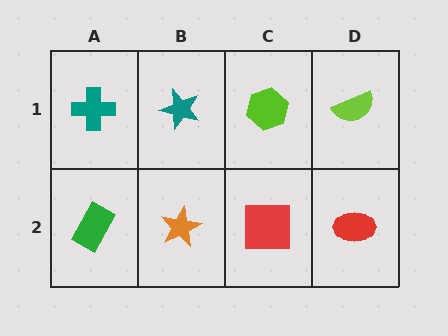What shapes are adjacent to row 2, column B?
A teal star (row 1, column B), a green rectangle (row 2, column A), a red square (row 2, column C).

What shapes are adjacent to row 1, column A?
A green rectangle (row 2, column A), a teal star (row 1, column B).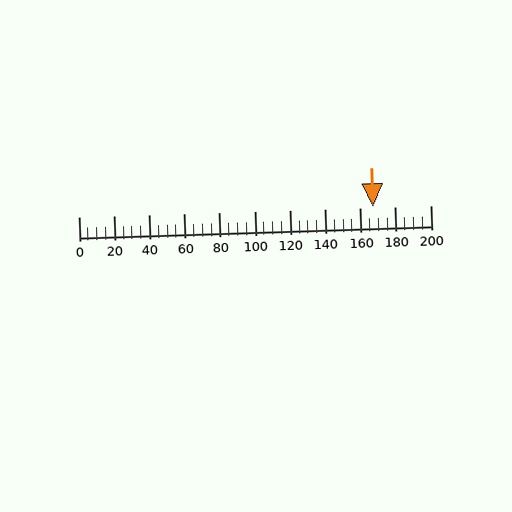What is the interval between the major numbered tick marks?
The major tick marks are spaced 20 units apart.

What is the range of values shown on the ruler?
The ruler shows values from 0 to 200.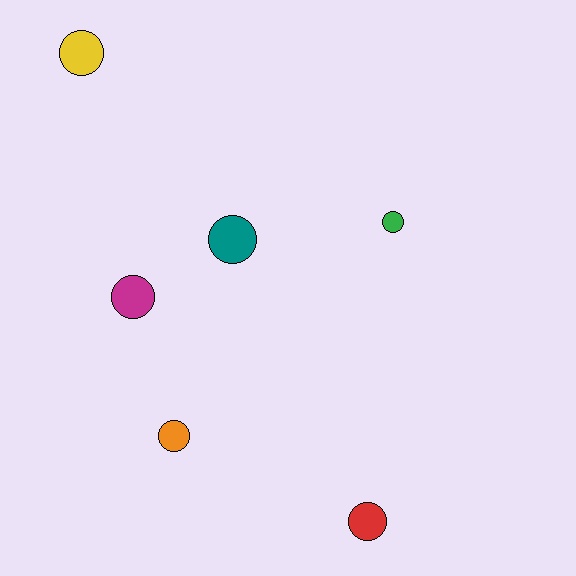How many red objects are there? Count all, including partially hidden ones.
There is 1 red object.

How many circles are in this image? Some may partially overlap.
There are 6 circles.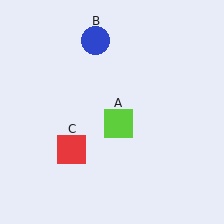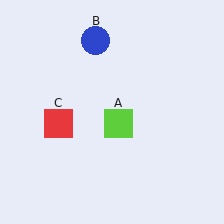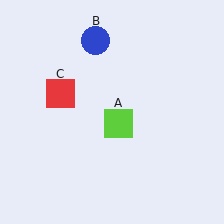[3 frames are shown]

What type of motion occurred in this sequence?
The red square (object C) rotated clockwise around the center of the scene.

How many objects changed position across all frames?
1 object changed position: red square (object C).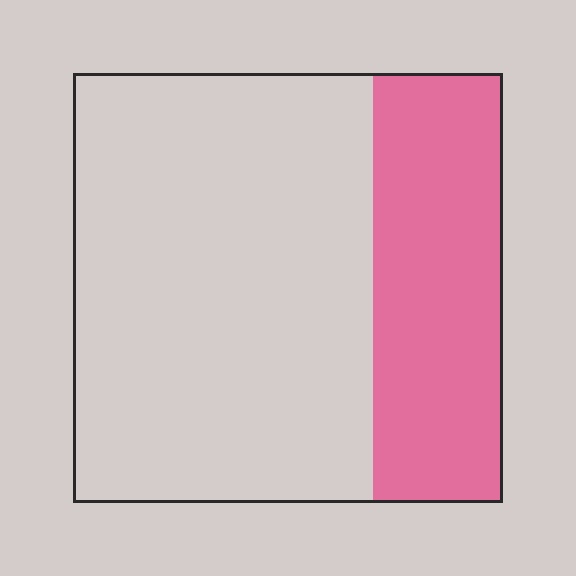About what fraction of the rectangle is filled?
About one third (1/3).